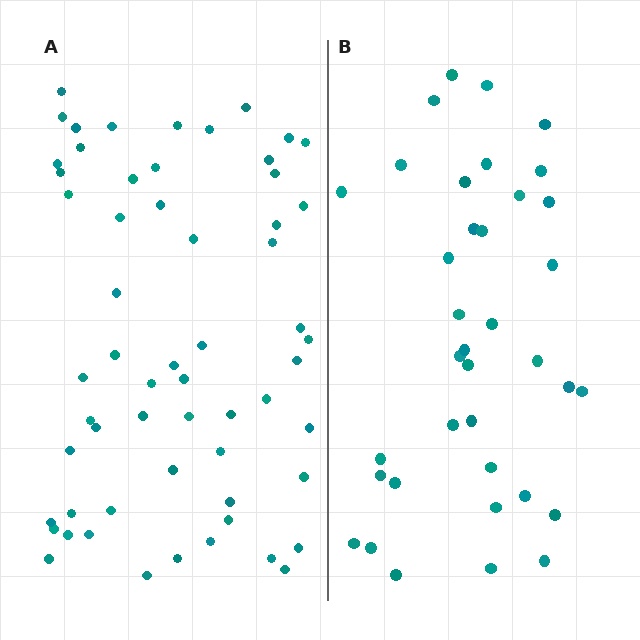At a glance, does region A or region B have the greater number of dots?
Region A (the left region) has more dots.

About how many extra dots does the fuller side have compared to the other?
Region A has approximately 20 more dots than region B.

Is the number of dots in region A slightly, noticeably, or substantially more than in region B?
Region A has substantially more. The ratio is roughly 1.6 to 1.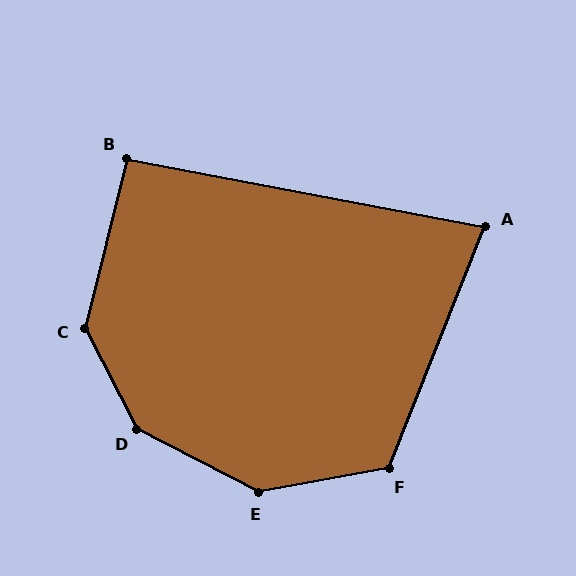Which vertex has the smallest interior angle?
A, at approximately 79 degrees.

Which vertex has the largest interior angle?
D, at approximately 145 degrees.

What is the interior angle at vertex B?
Approximately 93 degrees (approximately right).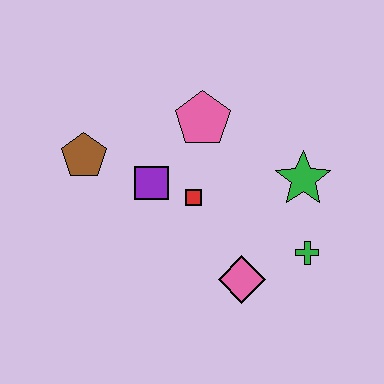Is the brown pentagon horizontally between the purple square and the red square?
No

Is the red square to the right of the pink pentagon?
No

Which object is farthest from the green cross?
The brown pentagon is farthest from the green cross.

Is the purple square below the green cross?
No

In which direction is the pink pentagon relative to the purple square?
The pink pentagon is above the purple square.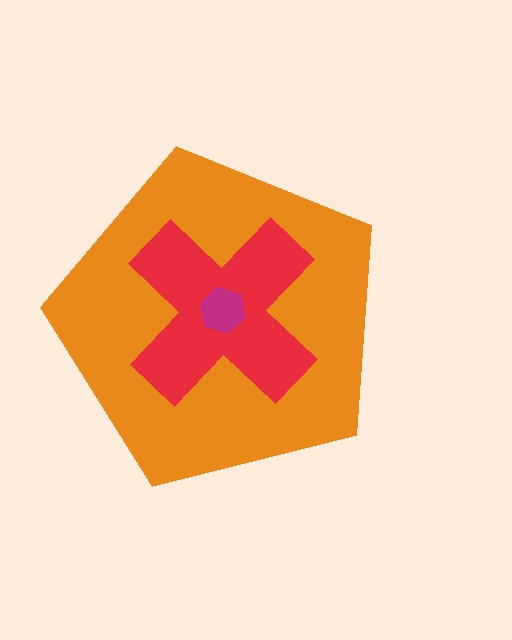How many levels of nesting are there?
3.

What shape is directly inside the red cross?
The magenta hexagon.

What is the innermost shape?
The magenta hexagon.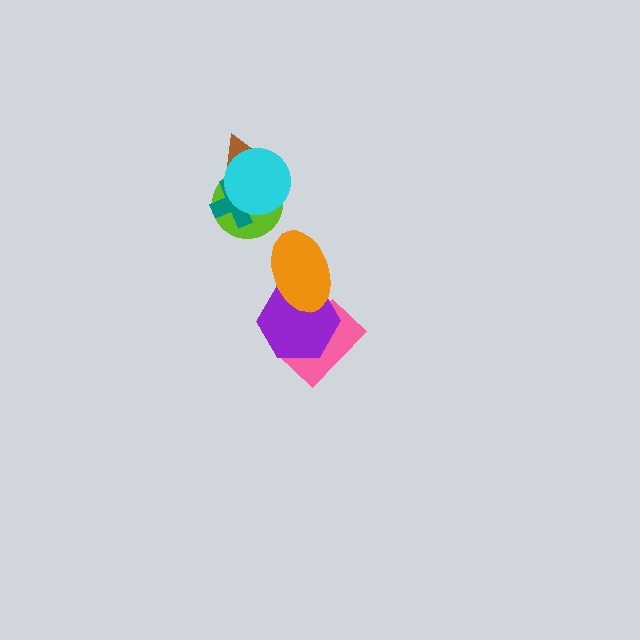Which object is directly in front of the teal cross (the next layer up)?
The brown triangle is directly in front of the teal cross.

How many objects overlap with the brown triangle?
3 objects overlap with the brown triangle.